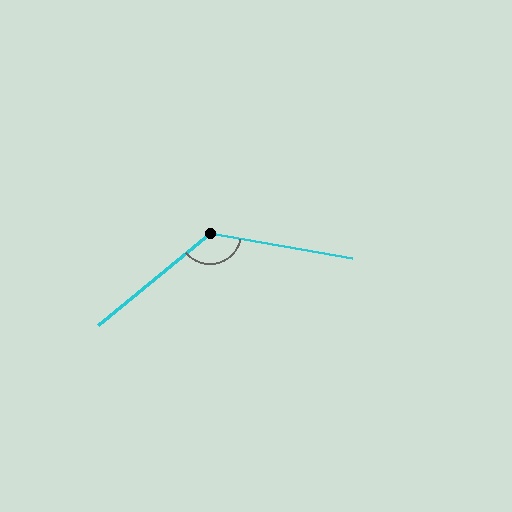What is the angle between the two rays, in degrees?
Approximately 130 degrees.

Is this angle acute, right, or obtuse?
It is obtuse.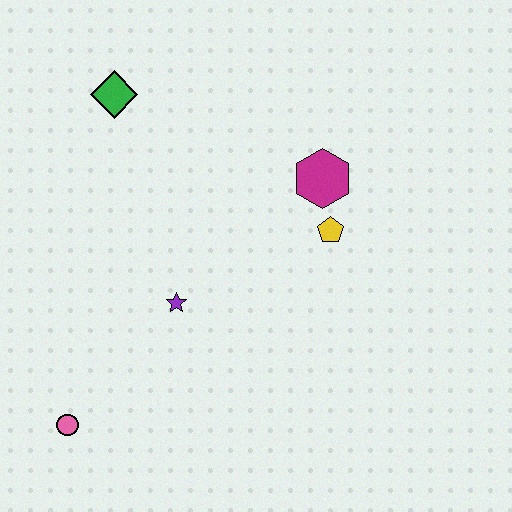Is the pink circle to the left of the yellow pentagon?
Yes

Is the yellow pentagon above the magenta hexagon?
No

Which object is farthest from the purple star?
The green diamond is farthest from the purple star.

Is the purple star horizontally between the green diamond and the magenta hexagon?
Yes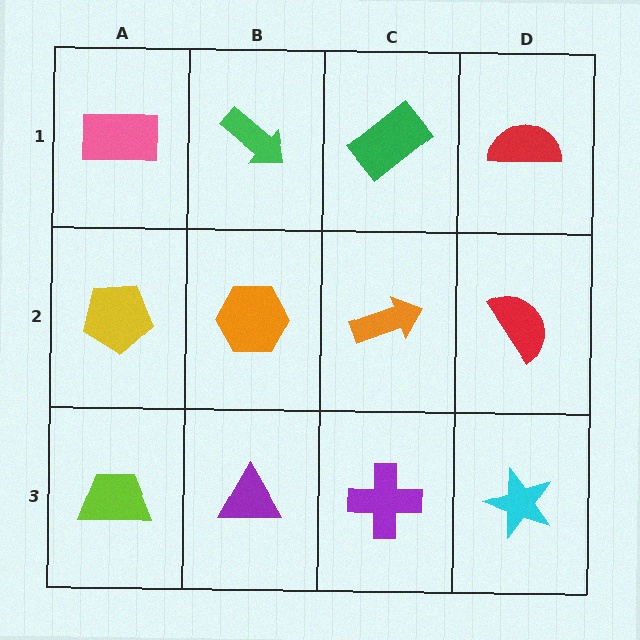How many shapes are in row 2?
4 shapes.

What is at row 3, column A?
A lime trapezoid.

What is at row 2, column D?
A red semicircle.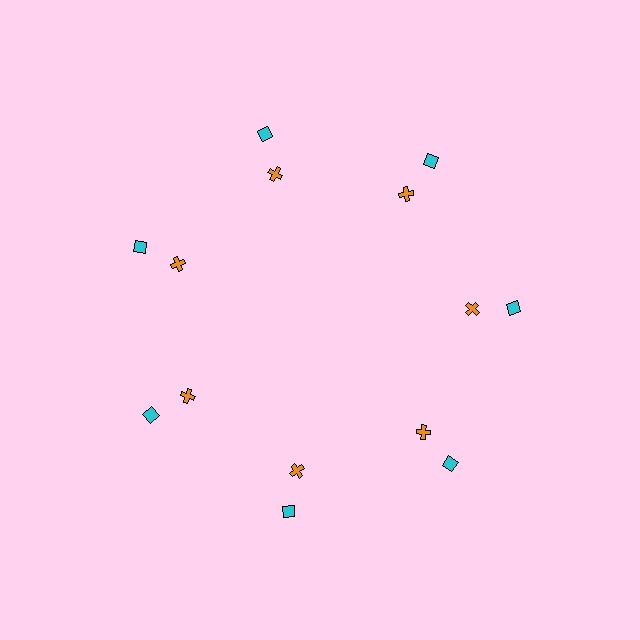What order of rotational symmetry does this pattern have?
This pattern has 7-fold rotational symmetry.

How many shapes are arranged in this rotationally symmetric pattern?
There are 14 shapes, arranged in 7 groups of 2.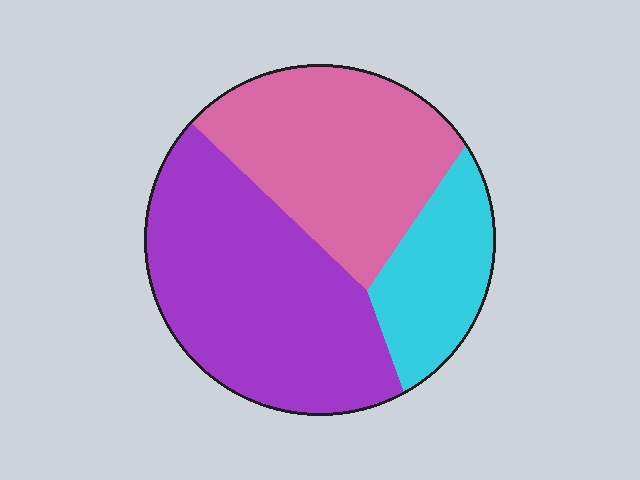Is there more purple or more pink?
Purple.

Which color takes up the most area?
Purple, at roughly 45%.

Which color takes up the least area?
Cyan, at roughly 20%.